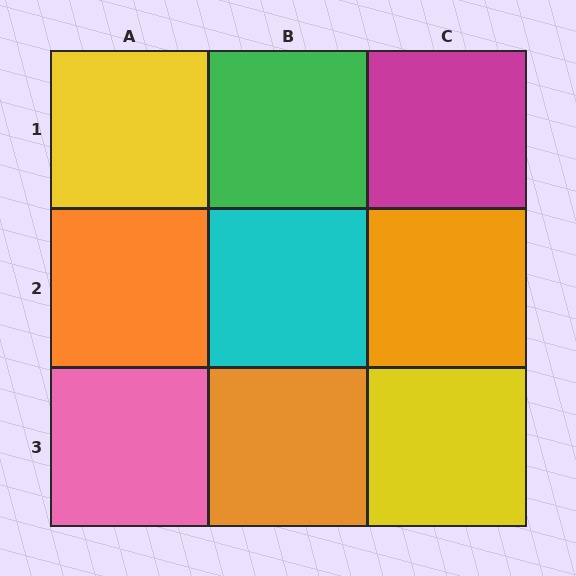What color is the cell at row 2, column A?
Orange.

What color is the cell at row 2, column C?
Orange.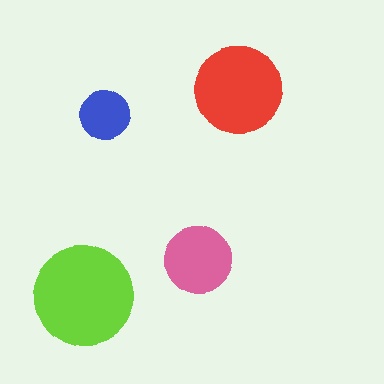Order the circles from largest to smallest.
the lime one, the red one, the pink one, the blue one.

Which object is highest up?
The red circle is topmost.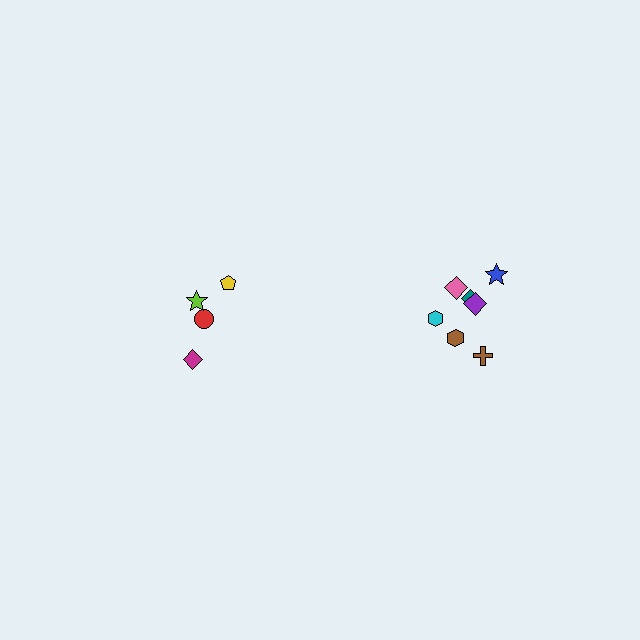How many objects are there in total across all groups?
There are 11 objects.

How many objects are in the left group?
There are 4 objects.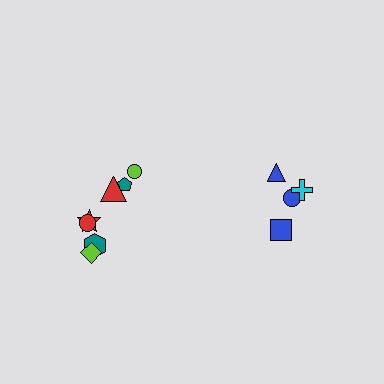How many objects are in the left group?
There are 7 objects.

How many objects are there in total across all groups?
There are 11 objects.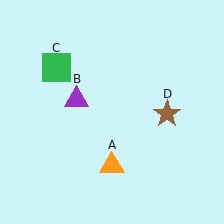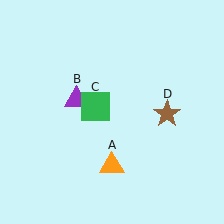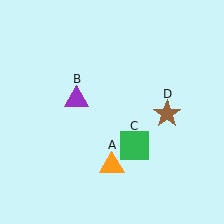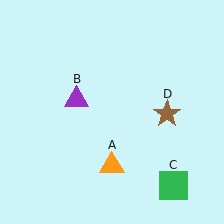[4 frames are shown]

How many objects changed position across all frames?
1 object changed position: green square (object C).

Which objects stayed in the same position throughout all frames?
Orange triangle (object A) and purple triangle (object B) and brown star (object D) remained stationary.